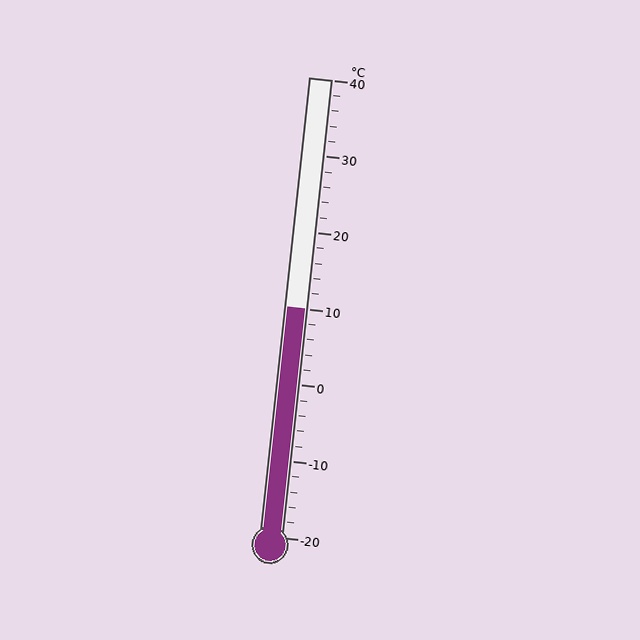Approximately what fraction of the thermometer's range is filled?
The thermometer is filled to approximately 50% of its range.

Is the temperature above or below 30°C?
The temperature is below 30°C.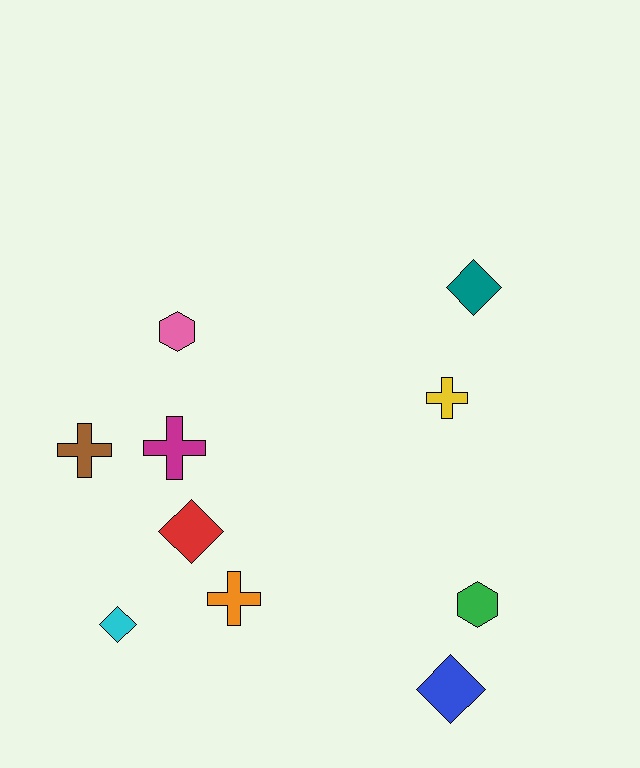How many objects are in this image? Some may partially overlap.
There are 10 objects.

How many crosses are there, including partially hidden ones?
There are 4 crosses.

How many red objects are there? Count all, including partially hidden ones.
There is 1 red object.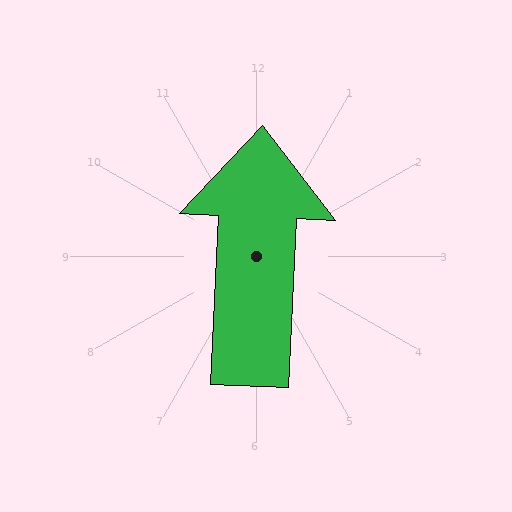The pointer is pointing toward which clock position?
Roughly 12 o'clock.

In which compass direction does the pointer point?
North.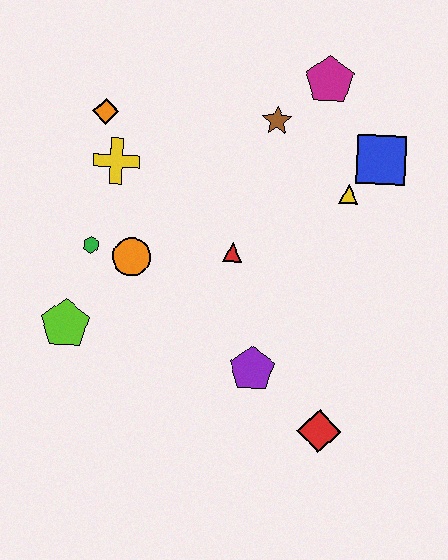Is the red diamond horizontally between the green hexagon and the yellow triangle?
Yes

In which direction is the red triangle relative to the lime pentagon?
The red triangle is to the right of the lime pentagon.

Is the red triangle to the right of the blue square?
No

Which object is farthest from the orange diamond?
The red diamond is farthest from the orange diamond.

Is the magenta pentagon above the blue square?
Yes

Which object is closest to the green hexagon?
The orange circle is closest to the green hexagon.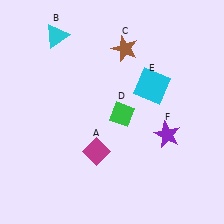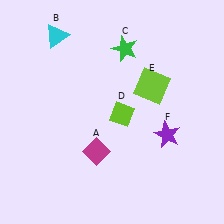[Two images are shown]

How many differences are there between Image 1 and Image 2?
There are 3 differences between the two images.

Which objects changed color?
C changed from brown to green. D changed from green to lime. E changed from cyan to lime.